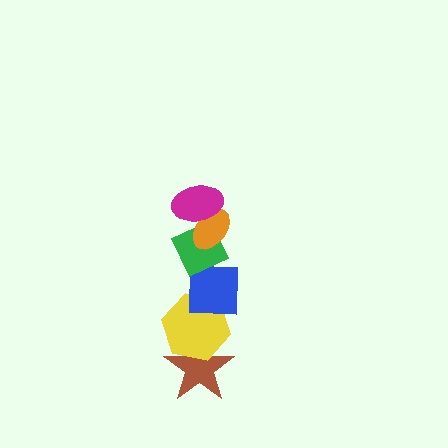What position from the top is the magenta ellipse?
The magenta ellipse is 1st from the top.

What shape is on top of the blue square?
The green diamond is on top of the blue square.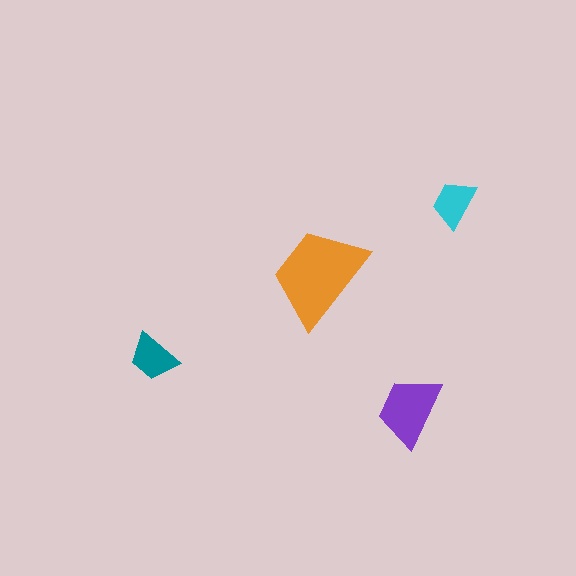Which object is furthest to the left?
The teal trapezoid is leftmost.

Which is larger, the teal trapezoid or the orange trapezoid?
The orange one.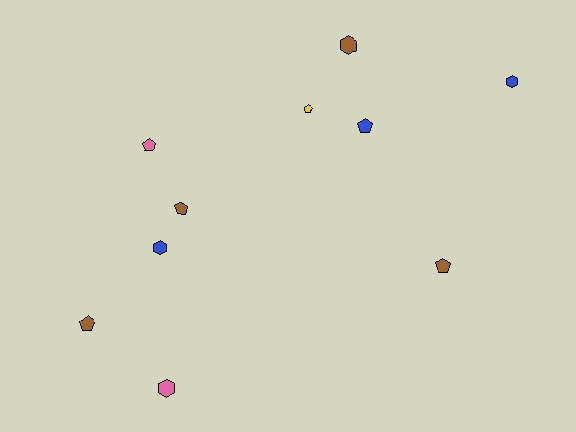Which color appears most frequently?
Brown, with 4 objects.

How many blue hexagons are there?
There are 2 blue hexagons.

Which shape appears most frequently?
Pentagon, with 6 objects.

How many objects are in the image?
There are 10 objects.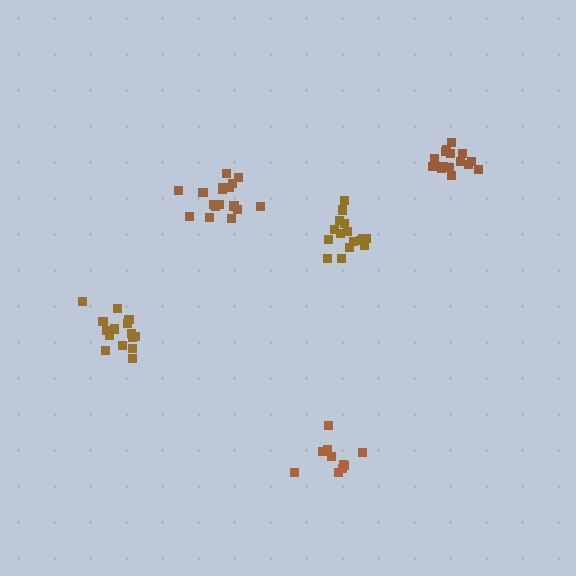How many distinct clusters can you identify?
There are 5 distinct clusters.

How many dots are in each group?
Group 1: 17 dots, Group 2: 16 dots, Group 3: 11 dots, Group 4: 16 dots, Group 5: 17 dots (77 total).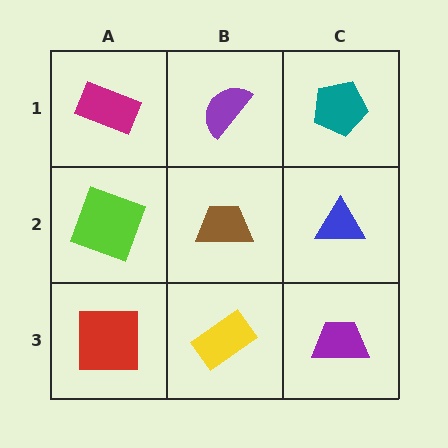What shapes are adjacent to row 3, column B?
A brown trapezoid (row 2, column B), a red square (row 3, column A), a purple trapezoid (row 3, column C).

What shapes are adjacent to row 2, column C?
A teal pentagon (row 1, column C), a purple trapezoid (row 3, column C), a brown trapezoid (row 2, column B).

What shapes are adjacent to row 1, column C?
A blue triangle (row 2, column C), a purple semicircle (row 1, column B).